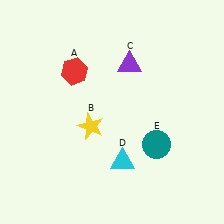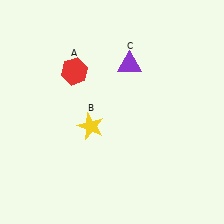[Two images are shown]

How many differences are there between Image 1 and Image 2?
There are 2 differences between the two images.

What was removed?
The teal circle (E), the cyan triangle (D) were removed in Image 2.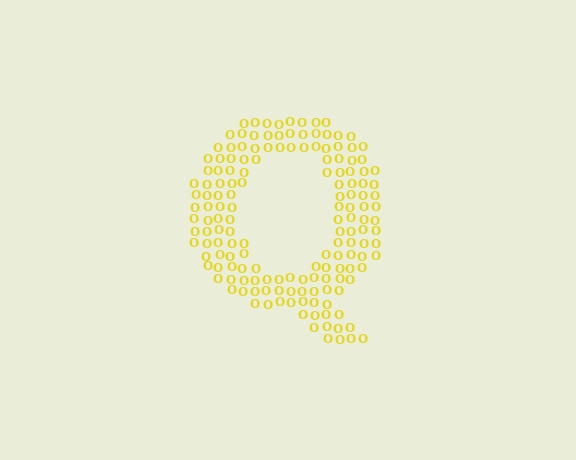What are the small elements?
The small elements are letter O's.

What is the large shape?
The large shape is the letter Q.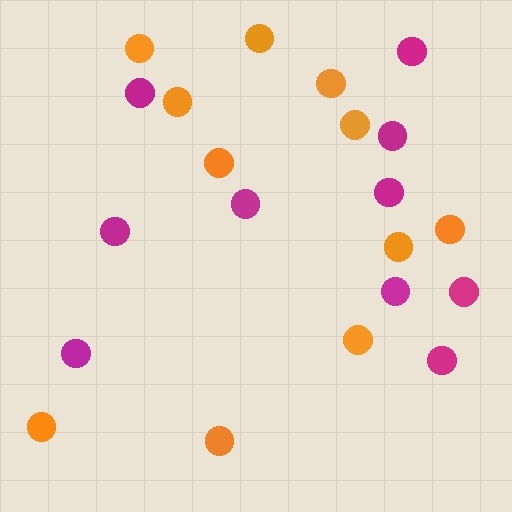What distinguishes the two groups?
There are 2 groups: one group of orange circles (11) and one group of magenta circles (10).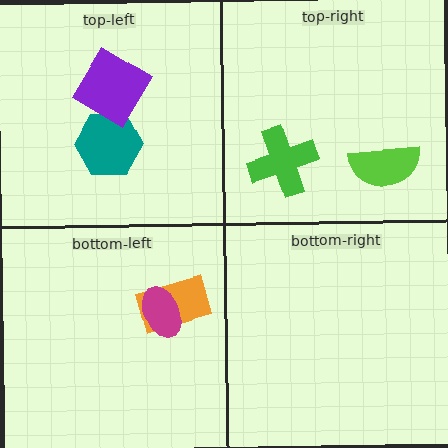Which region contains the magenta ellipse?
The bottom-left region.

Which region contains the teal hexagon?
The top-left region.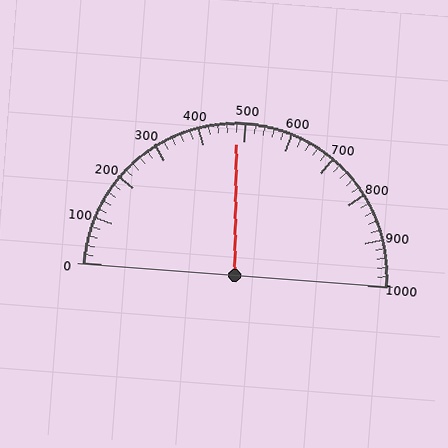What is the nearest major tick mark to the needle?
The nearest major tick mark is 500.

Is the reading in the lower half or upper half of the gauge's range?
The reading is in the lower half of the range (0 to 1000).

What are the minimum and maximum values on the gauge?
The gauge ranges from 0 to 1000.